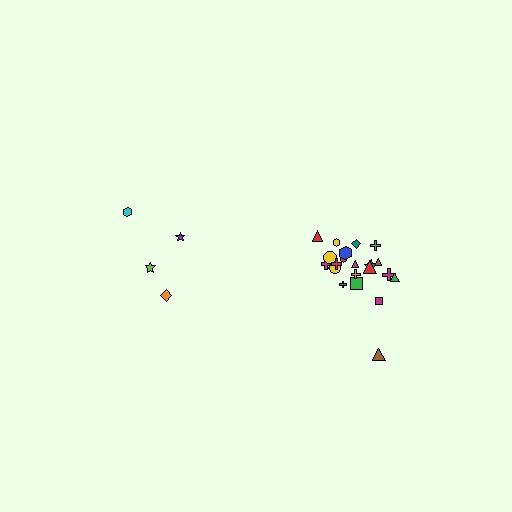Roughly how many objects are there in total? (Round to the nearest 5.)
Roughly 25 objects in total.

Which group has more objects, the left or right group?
The right group.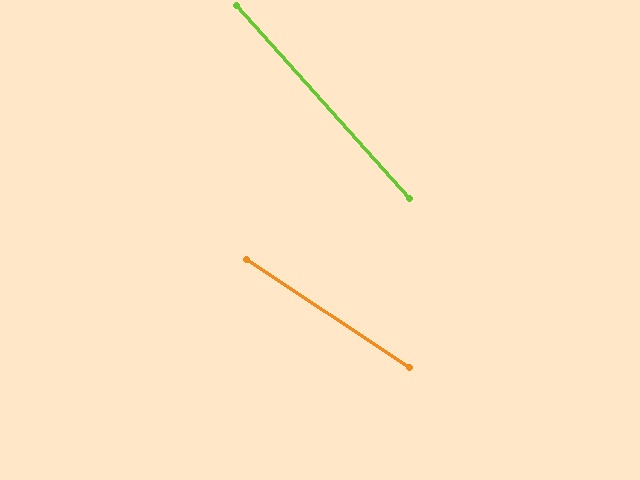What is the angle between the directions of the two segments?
Approximately 15 degrees.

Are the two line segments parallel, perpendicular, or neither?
Neither parallel nor perpendicular — they differ by about 15°.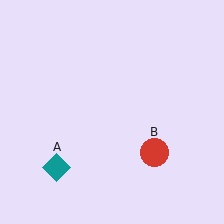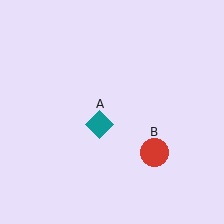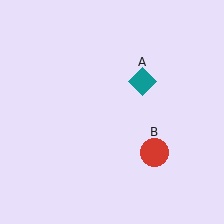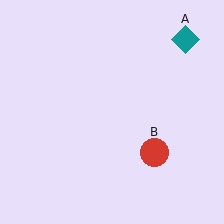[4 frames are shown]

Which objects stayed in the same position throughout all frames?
Red circle (object B) remained stationary.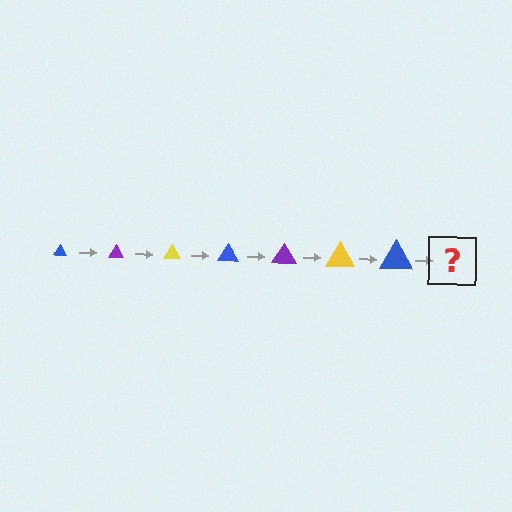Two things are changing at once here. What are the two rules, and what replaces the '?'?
The two rules are that the triangle grows larger each step and the color cycles through blue, purple, and yellow. The '?' should be a purple triangle, larger than the previous one.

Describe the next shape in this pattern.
It should be a purple triangle, larger than the previous one.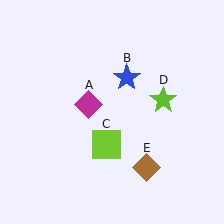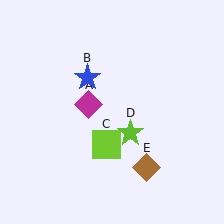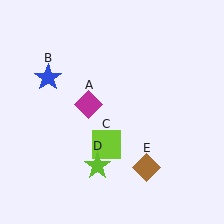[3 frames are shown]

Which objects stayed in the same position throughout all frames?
Magenta diamond (object A) and lime square (object C) and brown diamond (object E) remained stationary.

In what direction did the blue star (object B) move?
The blue star (object B) moved left.